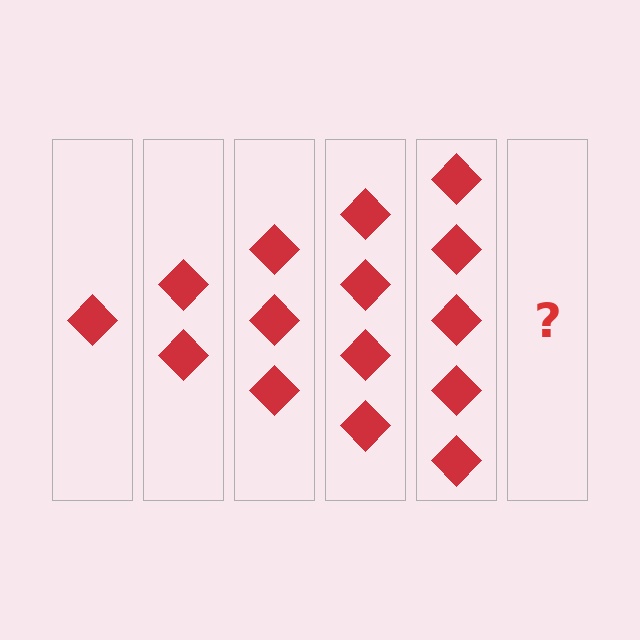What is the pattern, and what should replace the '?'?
The pattern is that each step adds one more diamond. The '?' should be 6 diamonds.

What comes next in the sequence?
The next element should be 6 diamonds.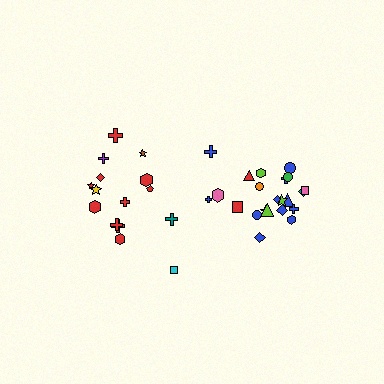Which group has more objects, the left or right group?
The right group.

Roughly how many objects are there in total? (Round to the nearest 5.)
Roughly 35 objects in total.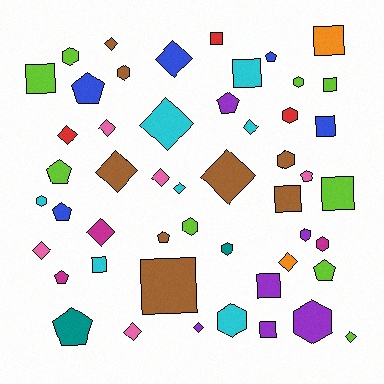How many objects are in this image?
There are 50 objects.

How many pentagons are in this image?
There are 10 pentagons.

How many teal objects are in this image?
There are 2 teal objects.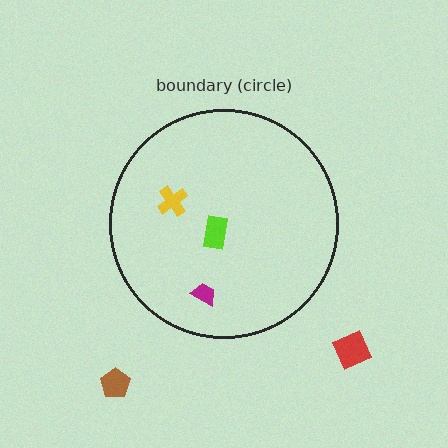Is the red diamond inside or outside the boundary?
Outside.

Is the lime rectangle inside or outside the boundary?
Inside.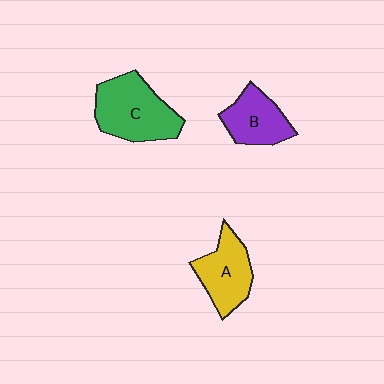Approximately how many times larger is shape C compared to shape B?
Approximately 1.5 times.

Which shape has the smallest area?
Shape B (purple).